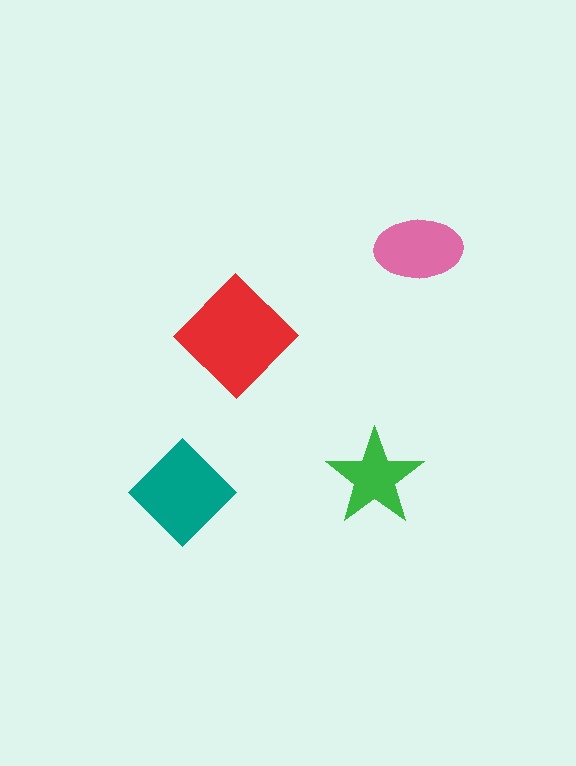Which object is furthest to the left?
The teal diamond is leftmost.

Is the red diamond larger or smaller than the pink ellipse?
Larger.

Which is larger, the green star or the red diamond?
The red diamond.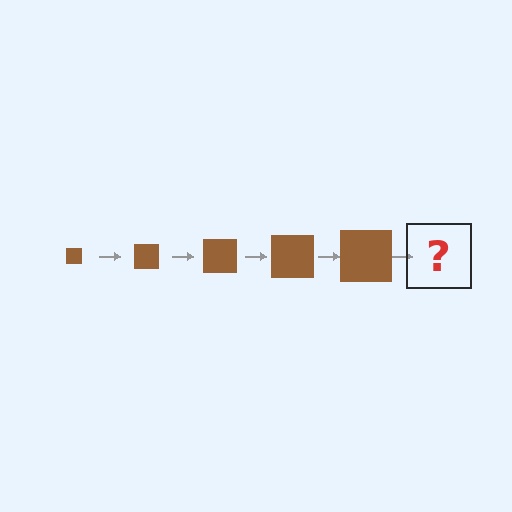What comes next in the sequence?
The next element should be a brown square, larger than the previous one.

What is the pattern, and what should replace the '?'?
The pattern is that the square gets progressively larger each step. The '?' should be a brown square, larger than the previous one.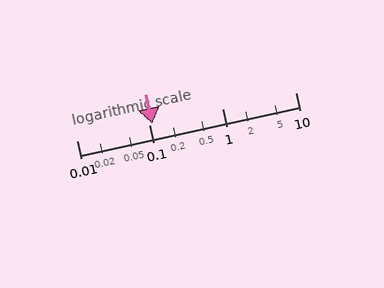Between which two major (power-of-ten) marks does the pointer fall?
The pointer is between 0.1 and 1.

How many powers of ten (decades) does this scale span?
The scale spans 3 decades, from 0.01 to 10.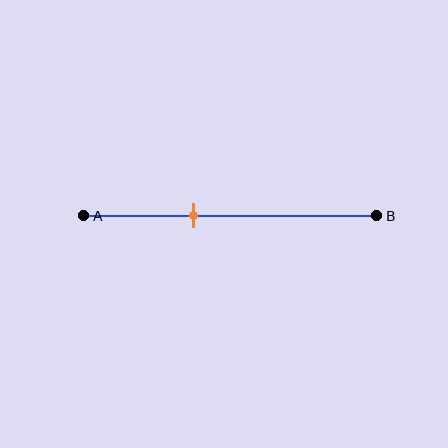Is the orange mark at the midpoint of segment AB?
No, the mark is at about 35% from A, not at the 50% midpoint.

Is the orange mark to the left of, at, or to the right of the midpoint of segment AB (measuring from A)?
The orange mark is to the left of the midpoint of segment AB.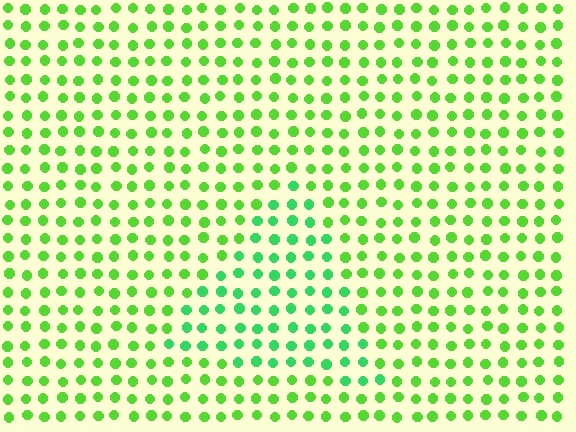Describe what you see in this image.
The image is filled with small lime elements in a uniform arrangement. A triangle-shaped region is visible where the elements are tinted to a slightly different hue, forming a subtle color boundary.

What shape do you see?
I see a triangle.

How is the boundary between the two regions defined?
The boundary is defined purely by a slight shift in hue (about 29 degrees). Spacing, size, and orientation are identical on both sides.